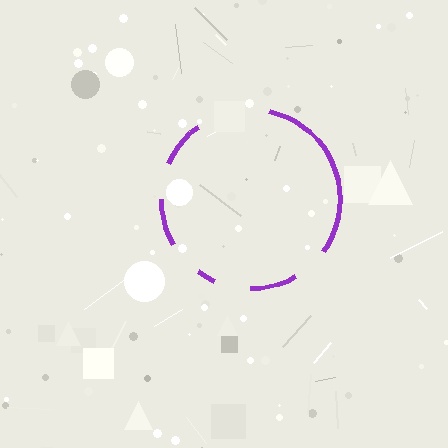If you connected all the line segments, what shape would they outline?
They would outline a circle.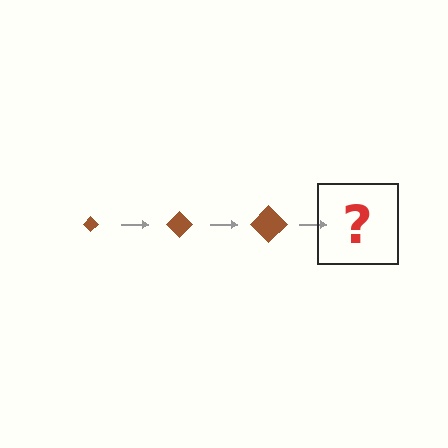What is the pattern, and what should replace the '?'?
The pattern is that the diamond gets progressively larger each step. The '?' should be a brown diamond, larger than the previous one.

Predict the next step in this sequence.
The next step is a brown diamond, larger than the previous one.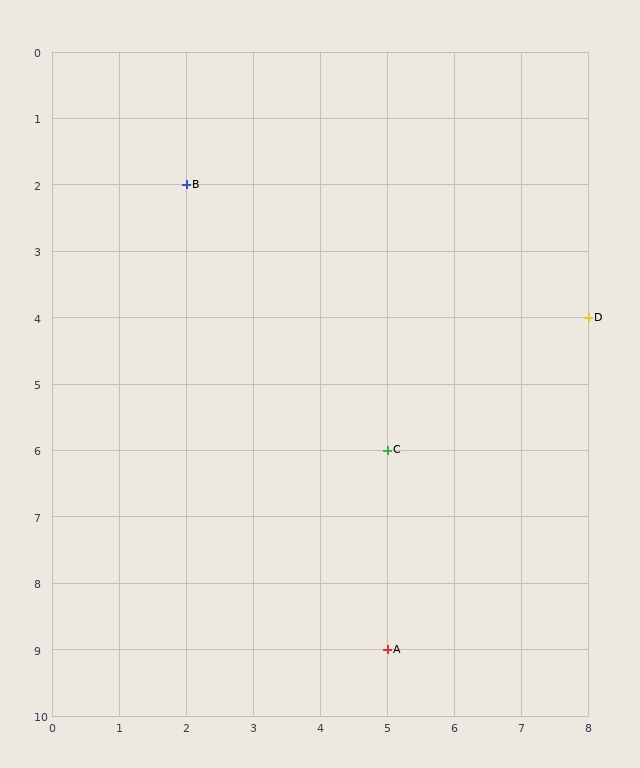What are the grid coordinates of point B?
Point B is at grid coordinates (2, 2).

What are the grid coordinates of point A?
Point A is at grid coordinates (5, 9).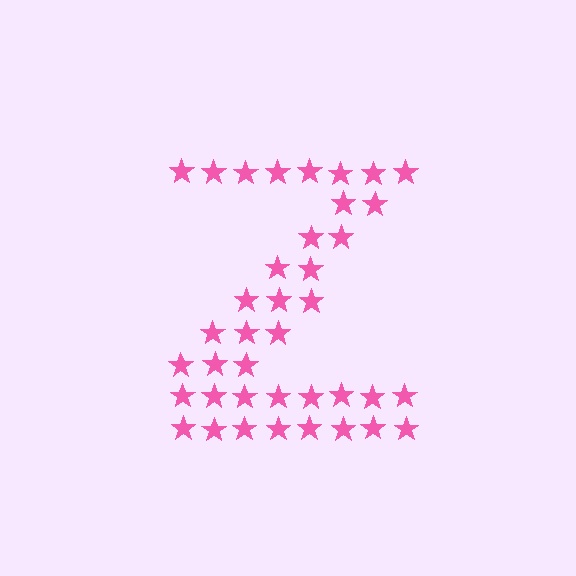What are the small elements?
The small elements are stars.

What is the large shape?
The large shape is the letter Z.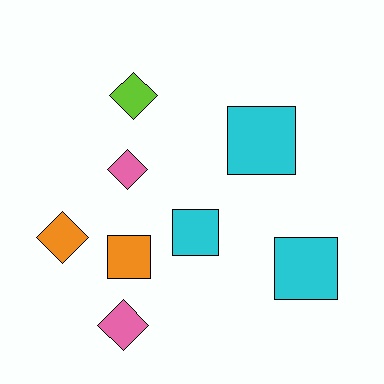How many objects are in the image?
There are 8 objects.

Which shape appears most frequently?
Square, with 4 objects.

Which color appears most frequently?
Cyan, with 3 objects.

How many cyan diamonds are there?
There are no cyan diamonds.